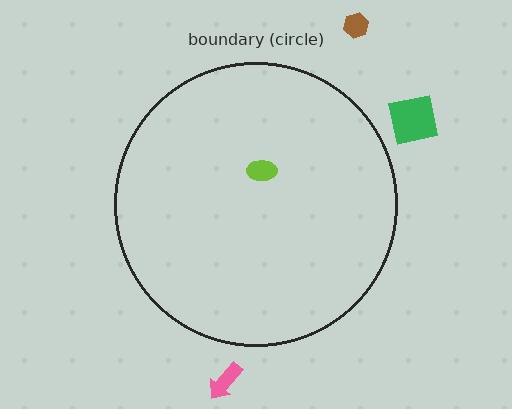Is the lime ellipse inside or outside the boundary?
Inside.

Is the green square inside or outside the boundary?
Outside.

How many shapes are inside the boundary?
1 inside, 3 outside.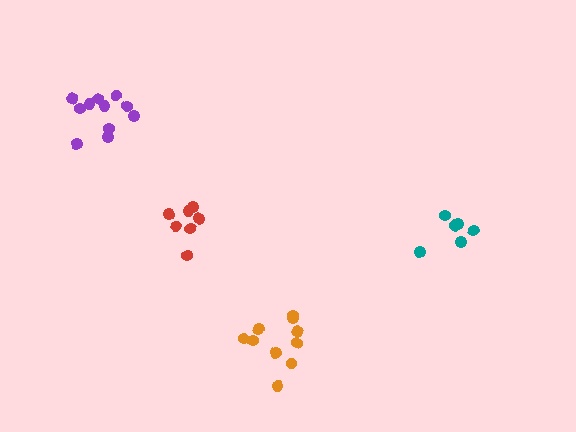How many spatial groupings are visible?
There are 4 spatial groupings.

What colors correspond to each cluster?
The clusters are colored: purple, orange, teal, red.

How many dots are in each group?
Group 1: 11 dots, Group 2: 10 dots, Group 3: 6 dots, Group 4: 7 dots (34 total).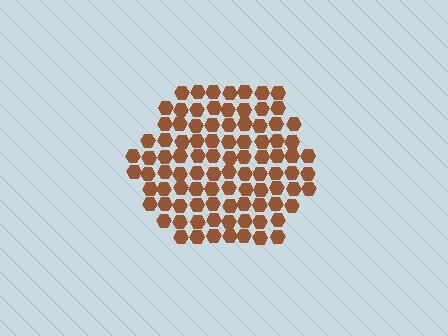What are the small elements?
The small elements are hexagons.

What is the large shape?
The large shape is a hexagon.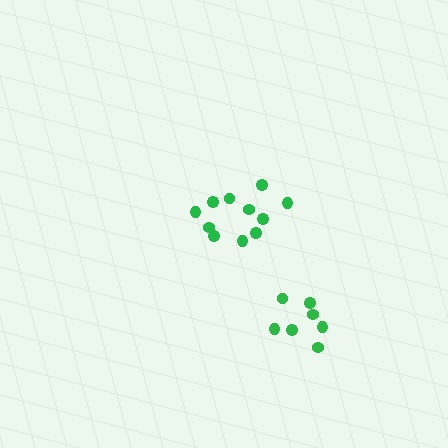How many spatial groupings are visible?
There are 2 spatial groupings.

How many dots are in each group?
Group 1: 7 dots, Group 2: 11 dots (18 total).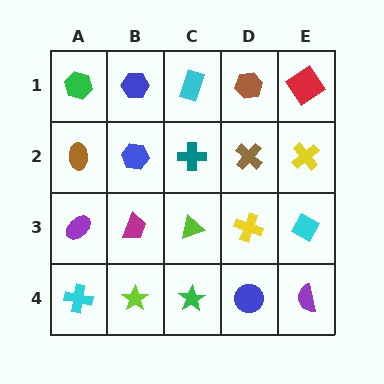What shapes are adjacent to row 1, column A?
A brown ellipse (row 2, column A), a blue hexagon (row 1, column B).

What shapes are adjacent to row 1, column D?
A brown cross (row 2, column D), a cyan rectangle (row 1, column C), a red diamond (row 1, column E).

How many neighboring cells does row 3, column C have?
4.